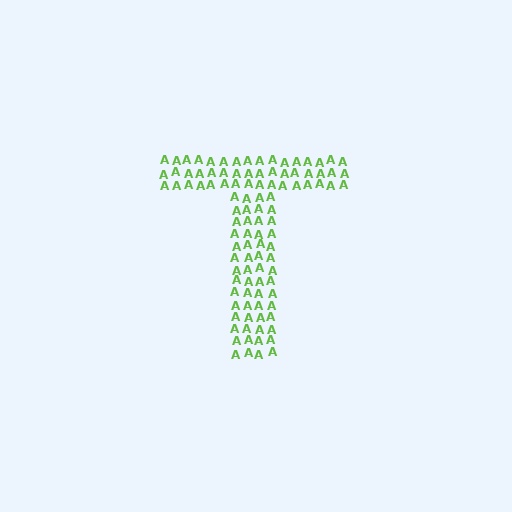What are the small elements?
The small elements are letter A's.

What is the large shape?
The large shape is the letter T.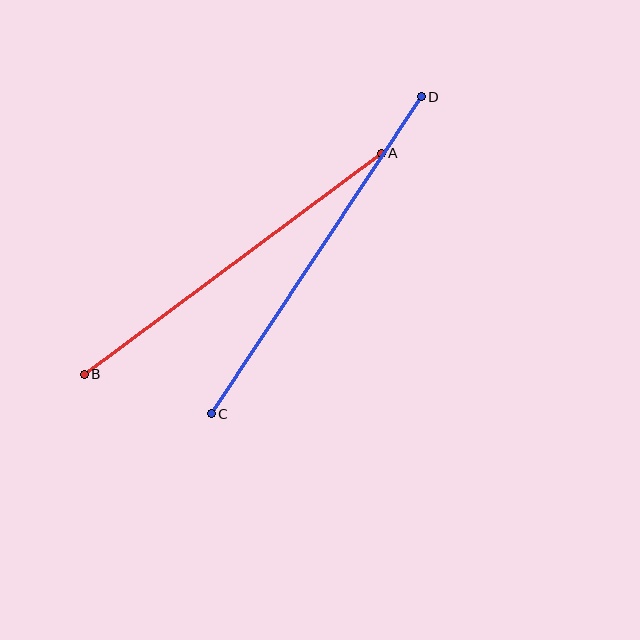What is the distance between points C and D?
The distance is approximately 380 pixels.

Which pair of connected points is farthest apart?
Points C and D are farthest apart.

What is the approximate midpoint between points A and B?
The midpoint is at approximately (233, 264) pixels.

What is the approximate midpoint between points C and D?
The midpoint is at approximately (316, 255) pixels.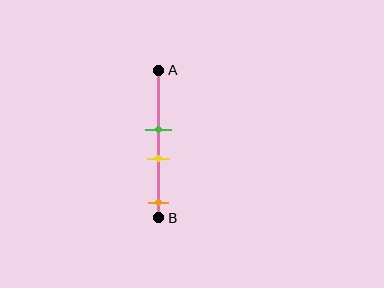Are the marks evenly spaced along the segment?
No, the marks are not evenly spaced.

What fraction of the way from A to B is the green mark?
The green mark is approximately 40% (0.4) of the way from A to B.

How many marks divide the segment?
There are 3 marks dividing the segment.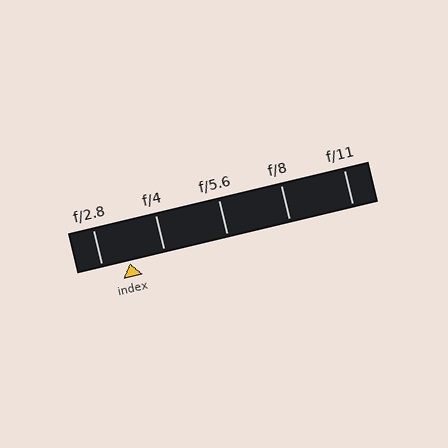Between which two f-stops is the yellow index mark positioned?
The index mark is between f/2.8 and f/4.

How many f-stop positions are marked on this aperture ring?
There are 5 f-stop positions marked.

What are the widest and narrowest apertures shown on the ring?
The widest aperture shown is f/2.8 and the narrowest is f/11.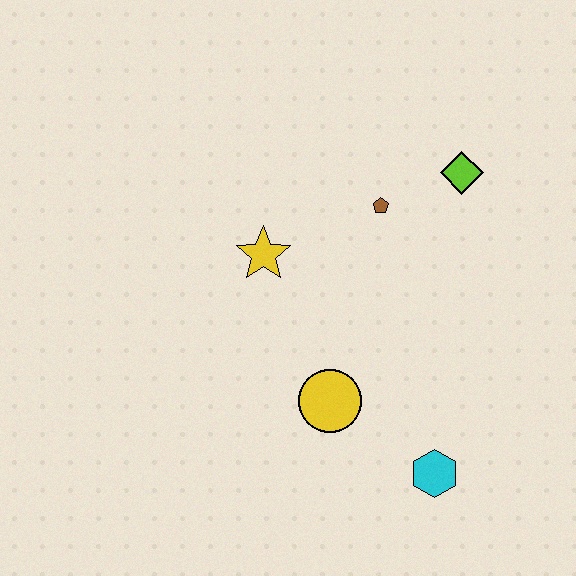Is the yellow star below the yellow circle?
No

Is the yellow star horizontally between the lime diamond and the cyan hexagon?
No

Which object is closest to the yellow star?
The brown pentagon is closest to the yellow star.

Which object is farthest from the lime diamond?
The cyan hexagon is farthest from the lime diamond.